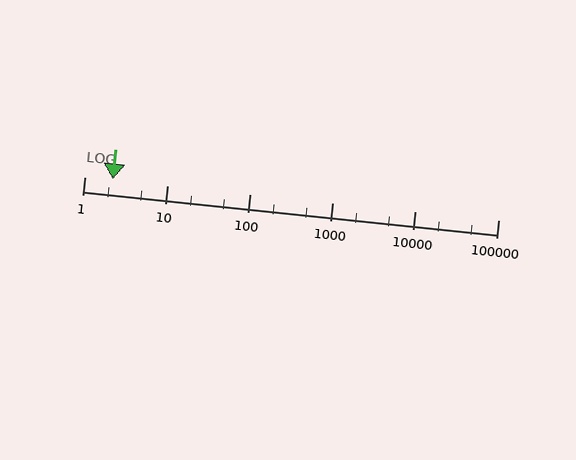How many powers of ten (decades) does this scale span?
The scale spans 5 decades, from 1 to 100000.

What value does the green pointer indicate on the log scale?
The pointer indicates approximately 2.2.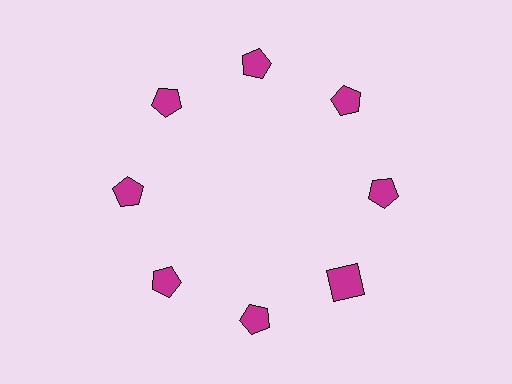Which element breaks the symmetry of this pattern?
The magenta square at roughly the 4 o'clock position breaks the symmetry. All other shapes are magenta pentagons.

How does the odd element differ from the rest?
It has a different shape: square instead of pentagon.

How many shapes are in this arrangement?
There are 8 shapes arranged in a ring pattern.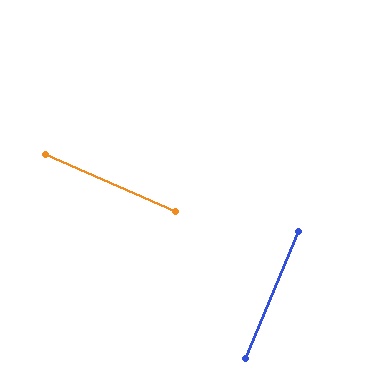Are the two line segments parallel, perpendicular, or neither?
Perpendicular — they meet at approximately 89°.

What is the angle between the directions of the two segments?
Approximately 89 degrees.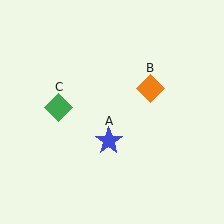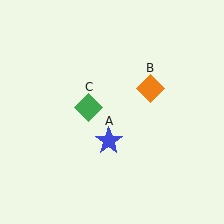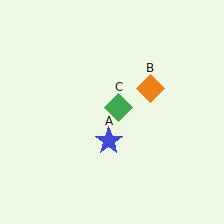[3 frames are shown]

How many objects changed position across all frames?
1 object changed position: green diamond (object C).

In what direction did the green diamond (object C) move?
The green diamond (object C) moved right.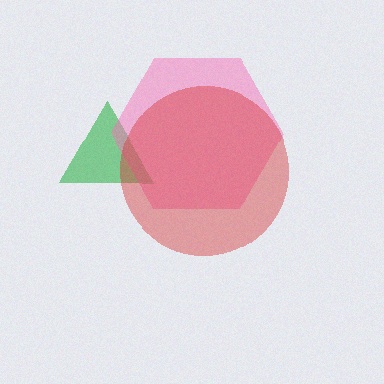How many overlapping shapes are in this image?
There are 3 overlapping shapes in the image.